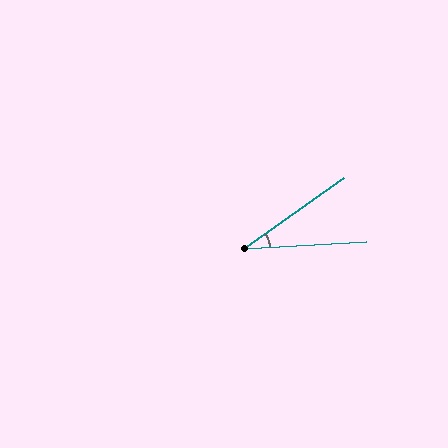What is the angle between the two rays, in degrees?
Approximately 32 degrees.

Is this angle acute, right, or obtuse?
It is acute.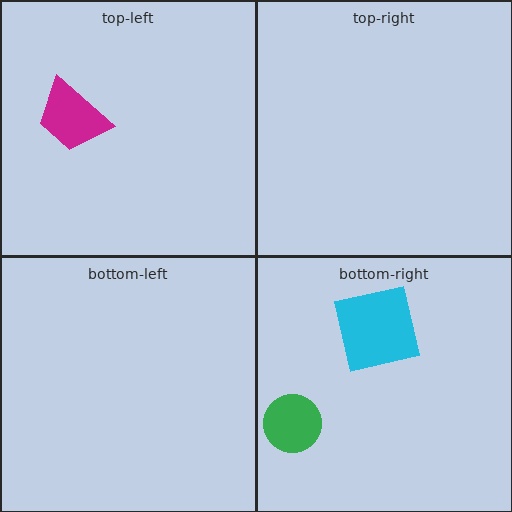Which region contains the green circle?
The bottom-right region.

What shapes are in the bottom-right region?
The cyan square, the green circle.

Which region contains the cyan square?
The bottom-right region.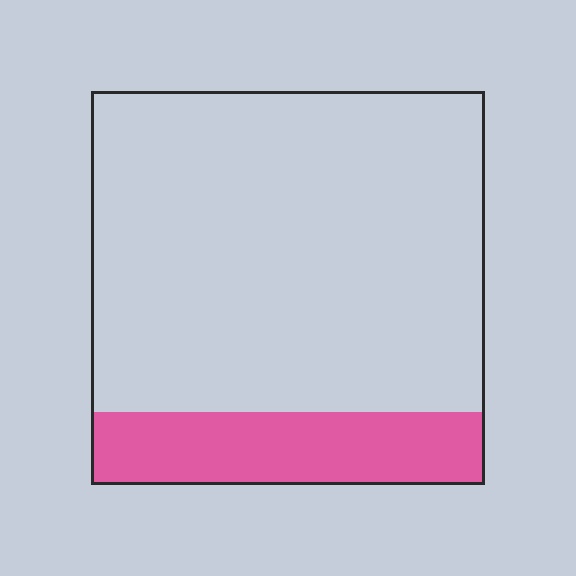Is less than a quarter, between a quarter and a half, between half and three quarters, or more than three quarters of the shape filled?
Less than a quarter.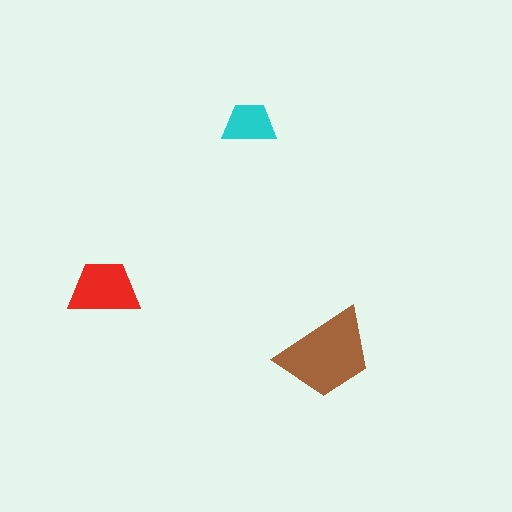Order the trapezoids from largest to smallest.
the brown one, the red one, the cyan one.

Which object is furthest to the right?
The brown trapezoid is rightmost.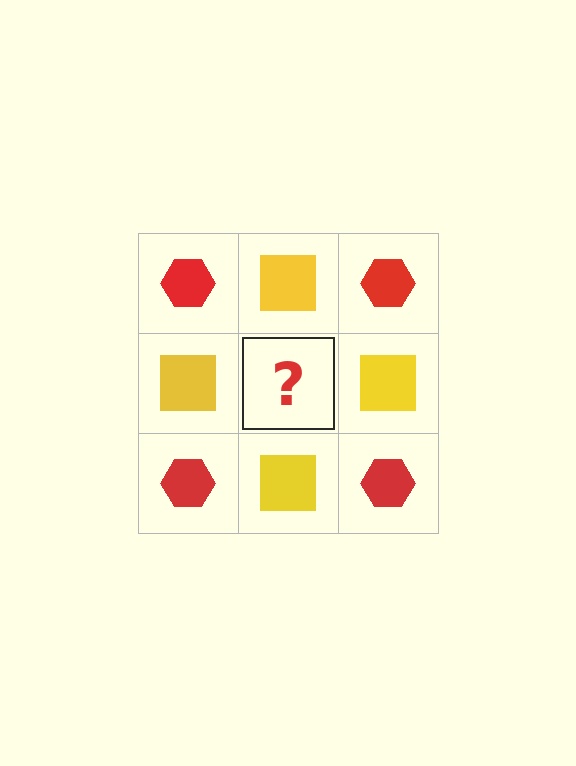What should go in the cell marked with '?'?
The missing cell should contain a red hexagon.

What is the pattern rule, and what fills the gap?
The rule is that it alternates red hexagon and yellow square in a checkerboard pattern. The gap should be filled with a red hexagon.